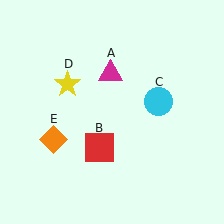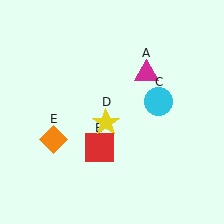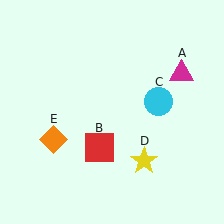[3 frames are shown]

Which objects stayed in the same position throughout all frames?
Red square (object B) and cyan circle (object C) and orange diamond (object E) remained stationary.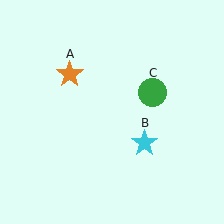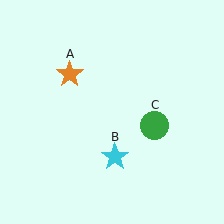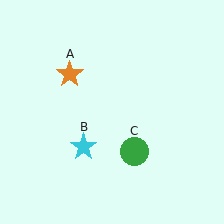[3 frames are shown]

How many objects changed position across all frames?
2 objects changed position: cyan star (object B), green circle (object C).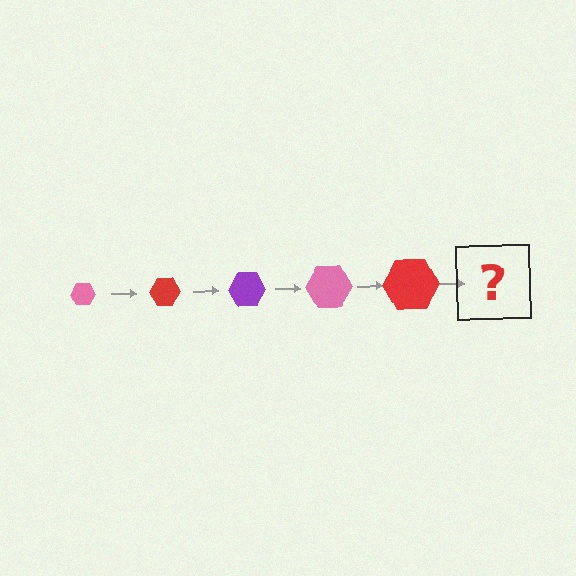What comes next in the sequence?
The next element should be a purple hexagon, larger than the previous one.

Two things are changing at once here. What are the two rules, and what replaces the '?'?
The two rules are that the hexagon grows larger each step and the color cycles through pink, red, and purple. The '?' should be a purple hexagon, larger than the previous one.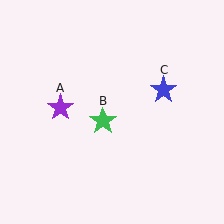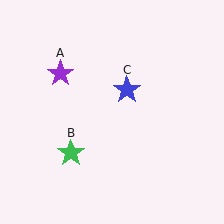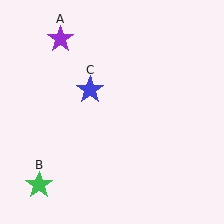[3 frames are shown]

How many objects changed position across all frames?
3 objects changed position: purple star (object A), green star (object B), blue star (object C).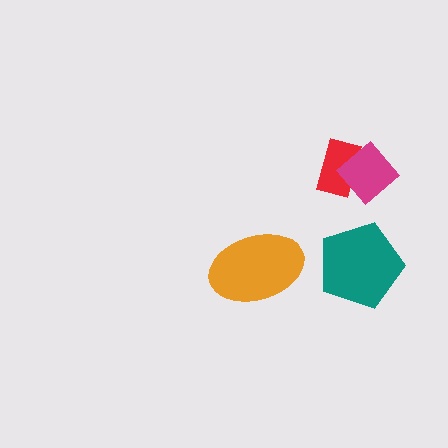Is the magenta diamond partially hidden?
No, no other shape covers it.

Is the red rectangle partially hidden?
Yes, it is partially covered by another shape.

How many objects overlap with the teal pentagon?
0 objects overlap with the teal pentagon.